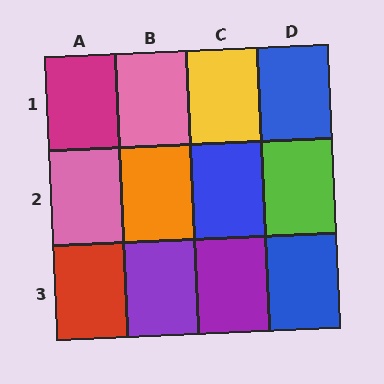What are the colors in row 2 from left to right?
Pink, orange, blue, lime.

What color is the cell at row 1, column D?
Blue.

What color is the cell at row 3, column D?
Blue.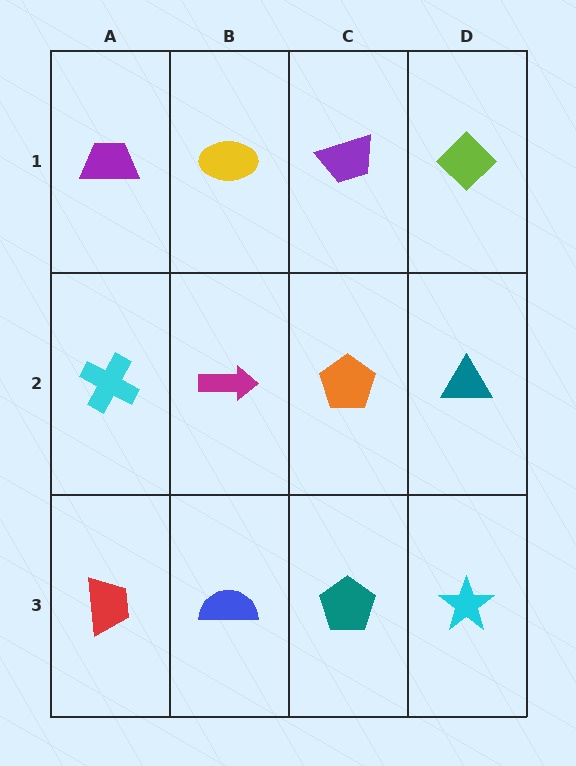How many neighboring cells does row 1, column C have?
3.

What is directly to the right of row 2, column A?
A magenta arrow.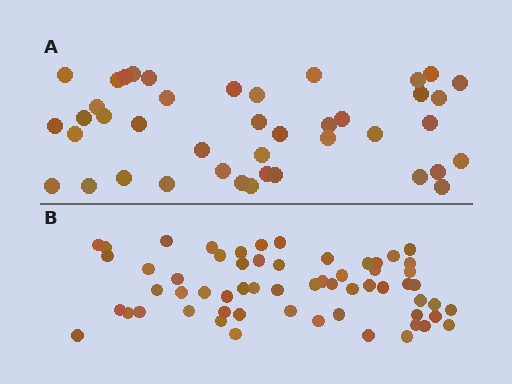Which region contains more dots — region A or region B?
Region B (the bottom region) has more dots.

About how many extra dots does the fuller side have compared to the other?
Region B has approximately 20 more dots than region A.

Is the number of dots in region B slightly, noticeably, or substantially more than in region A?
Region B has noticeably more, but not dramatically so. The ratio is roughly 1.4 to 1.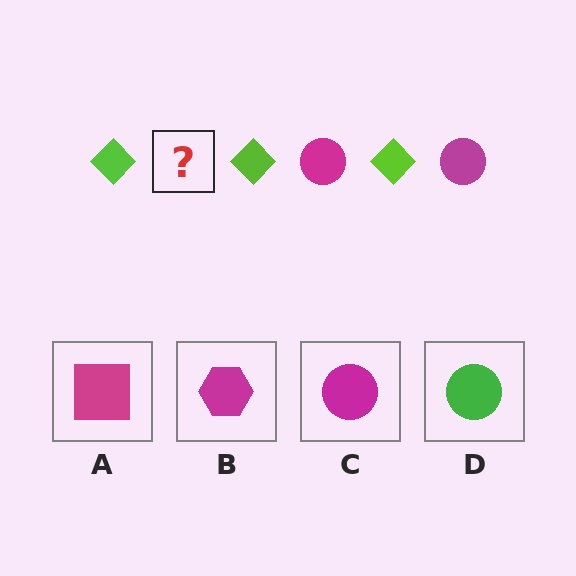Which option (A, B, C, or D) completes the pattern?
C.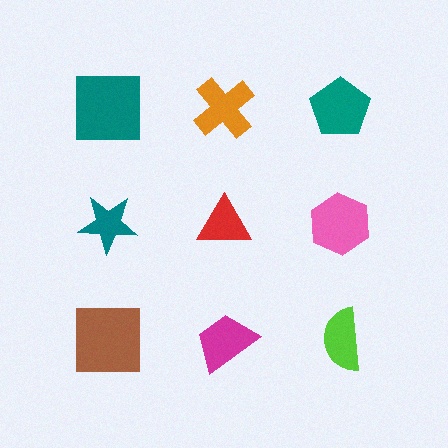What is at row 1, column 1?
A teal square.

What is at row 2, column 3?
A pink hexagon.